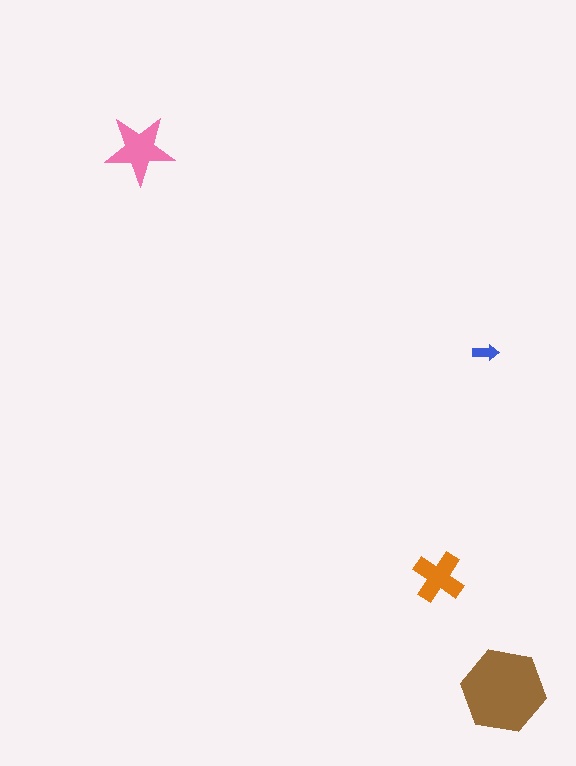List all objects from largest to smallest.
The brown hexagon, the pink star, the orange cross, the blue arrow.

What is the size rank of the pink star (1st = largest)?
2nd.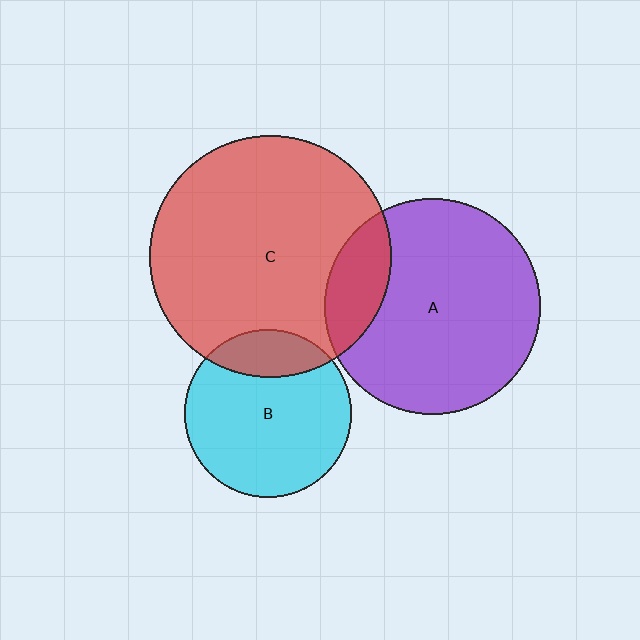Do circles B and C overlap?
Yes.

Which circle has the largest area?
Circle C (red).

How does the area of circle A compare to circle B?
Approximately 1.7 times.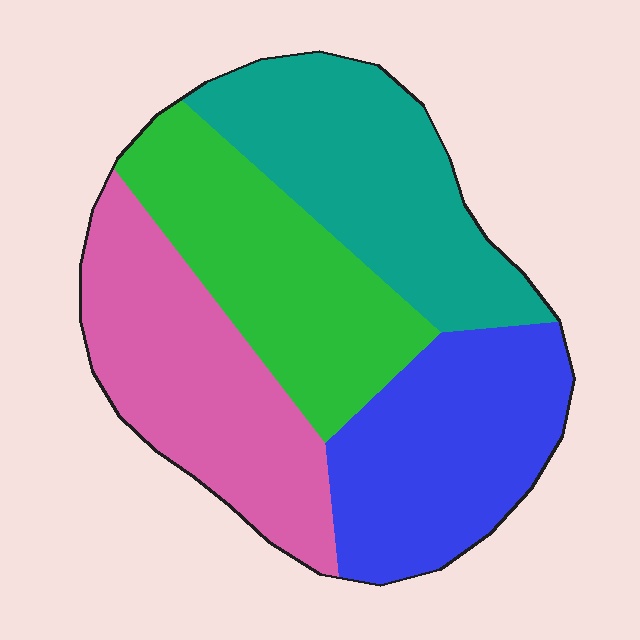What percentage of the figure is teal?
Teal takes up about one quarter (1/4) of the figure.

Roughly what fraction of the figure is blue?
Blue takes up about one quarter (1/4) of the figure.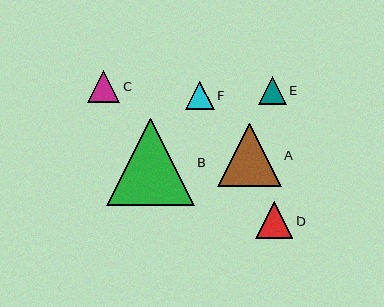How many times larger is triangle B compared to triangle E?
Triangle B is approximately 3.2 times the size of triangle E.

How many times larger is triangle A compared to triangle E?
Triangle A is approximately 2.3 times the size of triangle E.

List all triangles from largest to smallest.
From largest to smallest: B, A, D, C, F, E.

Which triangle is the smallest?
Triangle E is the smallest with a size of approximately 28 pixels.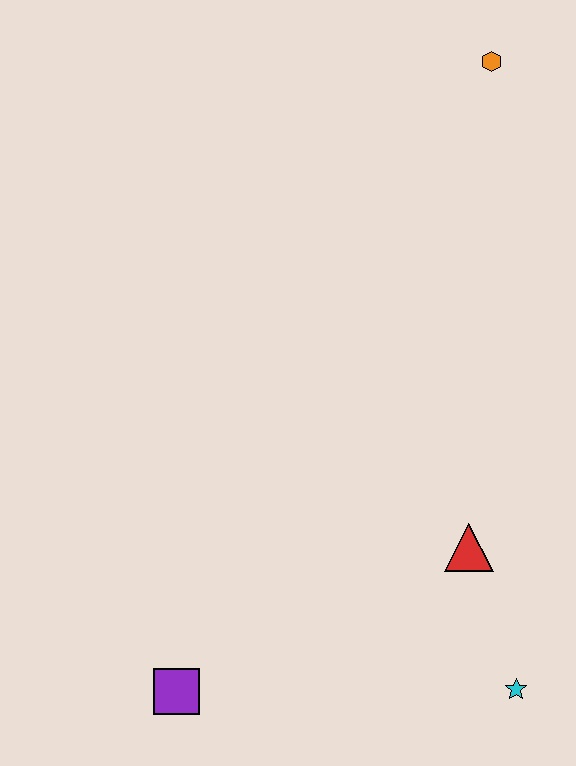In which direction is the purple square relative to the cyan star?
The purple square is to the left of the cyan star.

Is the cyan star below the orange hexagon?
Yes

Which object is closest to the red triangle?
The cyan star is closest to the red triangle.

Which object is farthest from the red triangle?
The orange hexagon is farthest from the red triangle.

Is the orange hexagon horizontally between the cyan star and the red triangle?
Yes